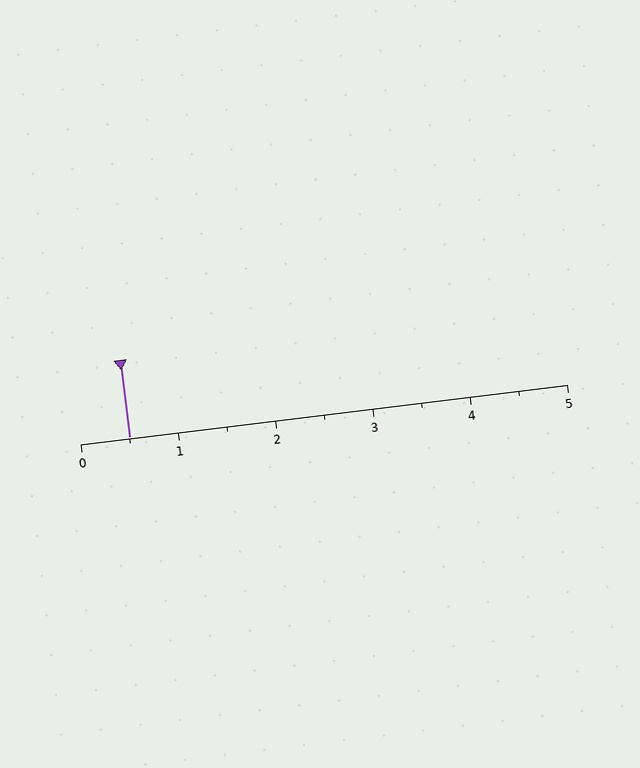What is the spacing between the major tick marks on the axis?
The major ticks are spaced 1 apart.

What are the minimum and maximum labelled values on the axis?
The axis runs from 0 to 5.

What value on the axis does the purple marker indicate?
The marker indicates approximately 0.5.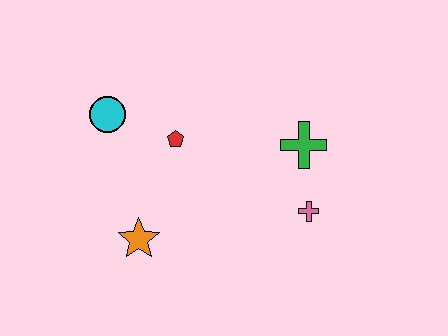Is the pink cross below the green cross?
Yes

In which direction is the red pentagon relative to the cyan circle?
The red pentagon is to the right of the cyan circle.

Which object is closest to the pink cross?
The green cross is closest to the pink cross.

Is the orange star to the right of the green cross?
No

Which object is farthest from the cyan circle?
The pink cross is farthest from the cyan circle.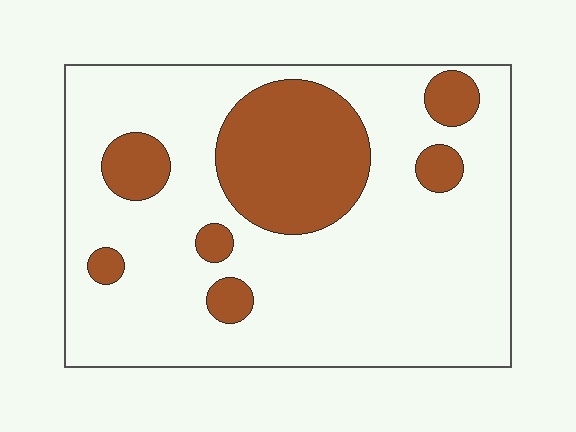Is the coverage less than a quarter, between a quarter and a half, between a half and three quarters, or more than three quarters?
Less than a quarter.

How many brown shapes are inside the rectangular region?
7.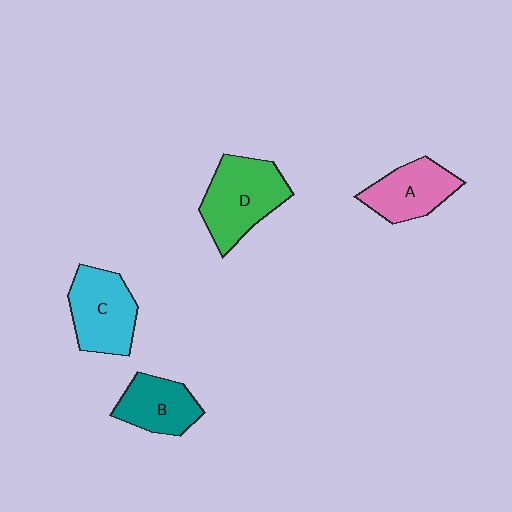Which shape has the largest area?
Shape D (green).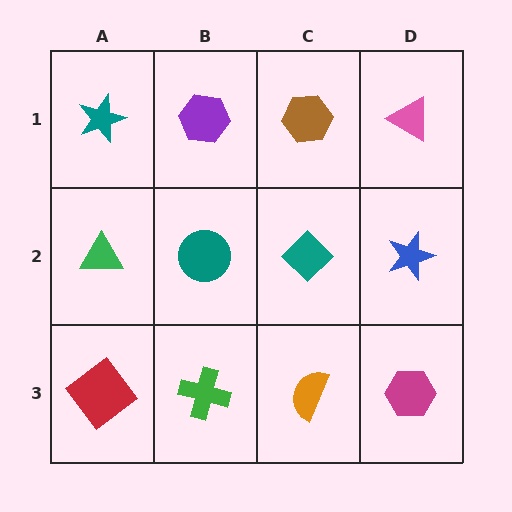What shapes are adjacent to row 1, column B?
A teal circle (row 2, column B), a teal star (row 1, column A), a brown hexagon (row 1, column C).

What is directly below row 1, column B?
A teal circle.